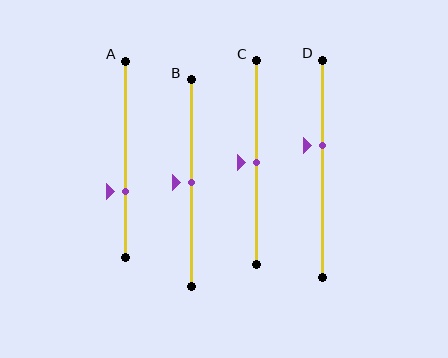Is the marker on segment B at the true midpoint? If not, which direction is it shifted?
Yes, the marker on segment B is at the true midpoint.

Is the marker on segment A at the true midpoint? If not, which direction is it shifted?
No, the marker on segment A is shifted downward by about 16% of the segment length.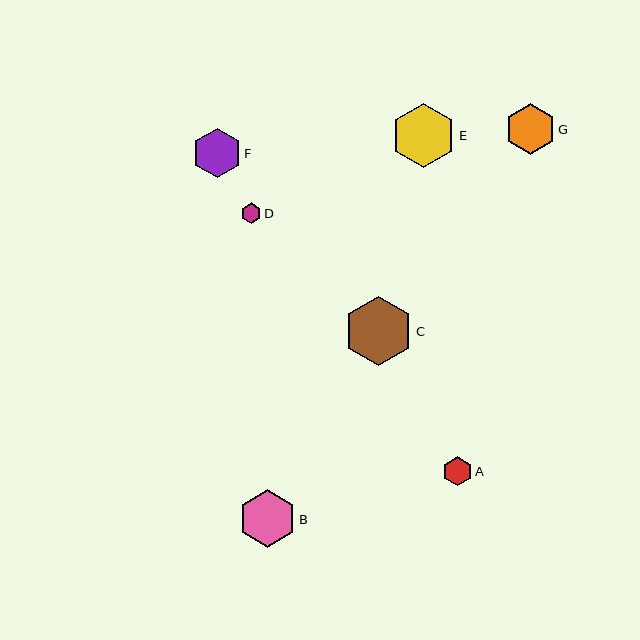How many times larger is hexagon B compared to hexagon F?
Hexagon B is approximately 1.2 times the size of hexagon F.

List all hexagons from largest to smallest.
From largest to smallest: C, E, B, G, F, A, D.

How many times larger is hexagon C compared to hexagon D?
Hexagon C is approximately 3.4 times the size of hexagon D.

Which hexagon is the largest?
Hexagon C is the largest with a size of approximately 69 pixels.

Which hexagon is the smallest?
Hexagon D is the smallest with a size of approximately 20 pixels.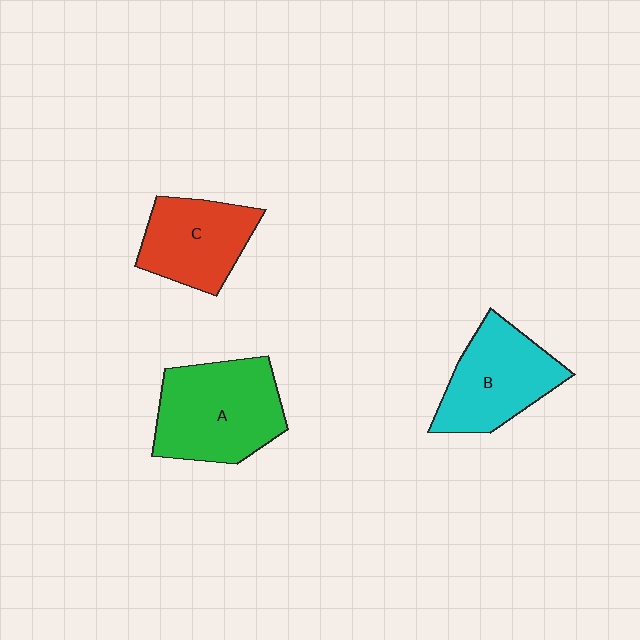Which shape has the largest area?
Shape A (green).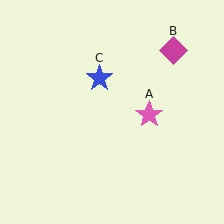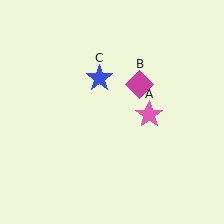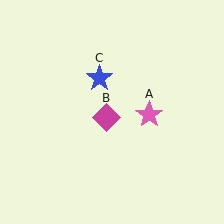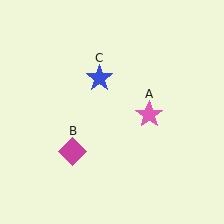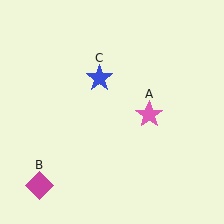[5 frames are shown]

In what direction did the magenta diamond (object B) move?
The magenta diamond (object B) moved down and to the left.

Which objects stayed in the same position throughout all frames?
Pink star (object A) and blue star (object C) remained stationary.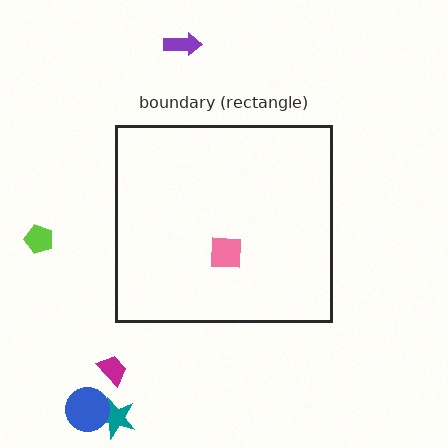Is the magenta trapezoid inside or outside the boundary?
Outside.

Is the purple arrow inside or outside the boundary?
Outside.